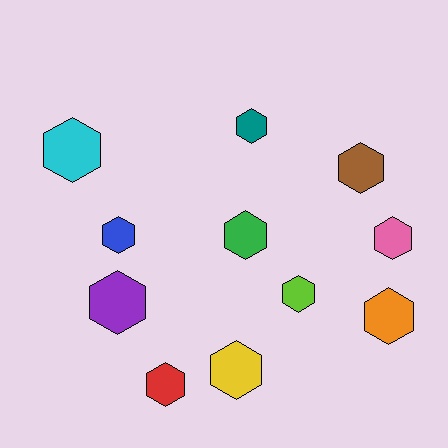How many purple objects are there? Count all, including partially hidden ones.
There is 1 purple object.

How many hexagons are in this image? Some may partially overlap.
There are 11 hexagons.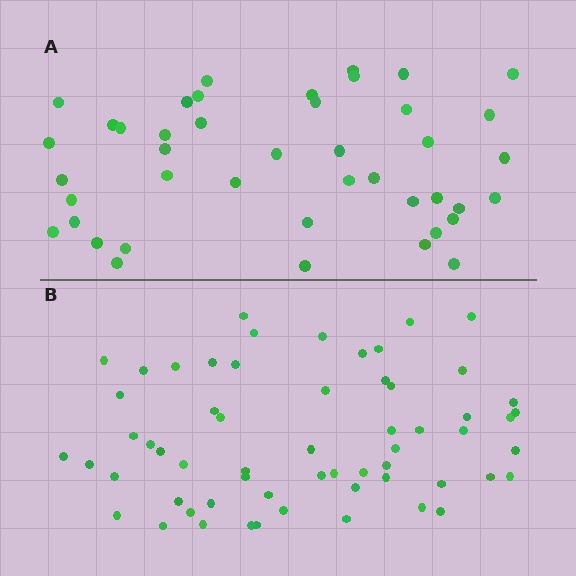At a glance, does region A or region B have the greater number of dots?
Region B (the bottom region) has more dots.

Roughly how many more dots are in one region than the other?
Region B has approximately 15 more dots than region A.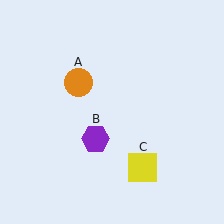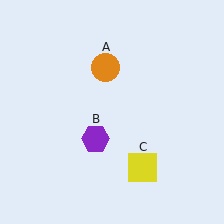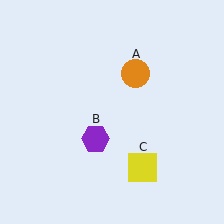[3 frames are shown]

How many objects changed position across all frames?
1 object changed position: orange circle (object A).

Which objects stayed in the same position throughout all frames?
Purple hexagon (object B) and yellow square (object C) remained stationary.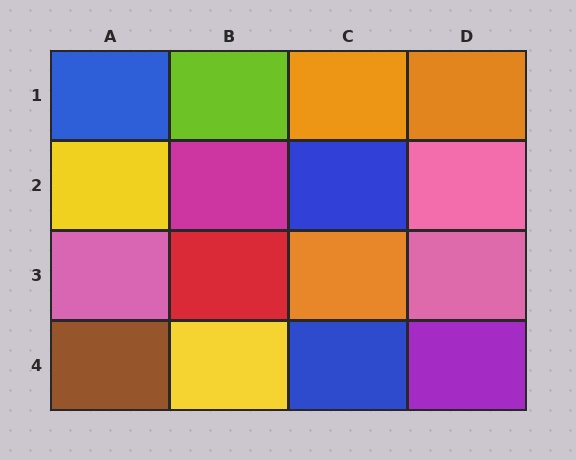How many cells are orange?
3 cells are orange.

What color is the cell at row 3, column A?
Pink.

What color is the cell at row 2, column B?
Magenta.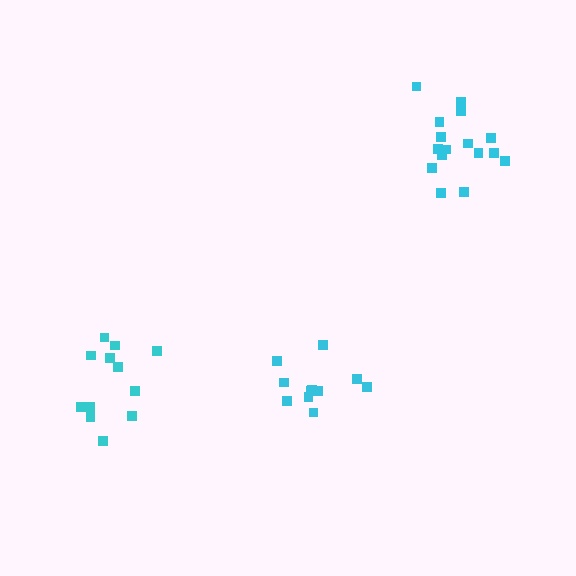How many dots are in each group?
Group 1: 12 dots, Group 2: 11 dots, Group 3: 16 dots (39 total).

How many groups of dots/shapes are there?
There are 3 groups.